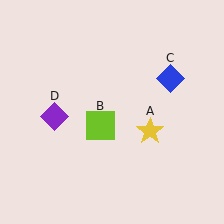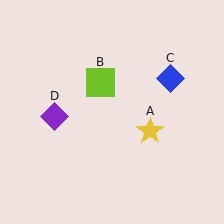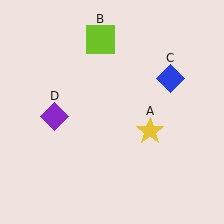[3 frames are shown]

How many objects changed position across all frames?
1 object changed position: lime square (object B).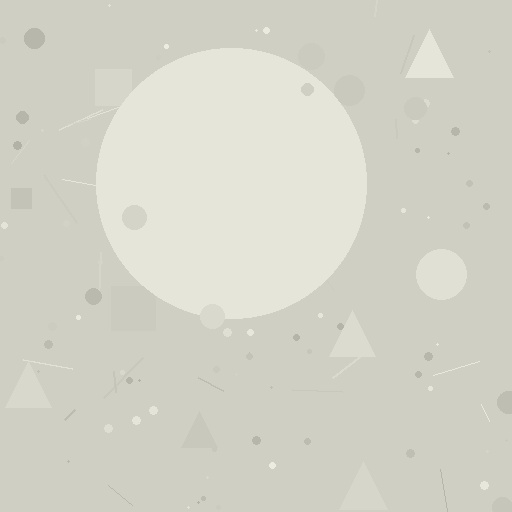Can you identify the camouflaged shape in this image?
The camouflaged shape is a circle.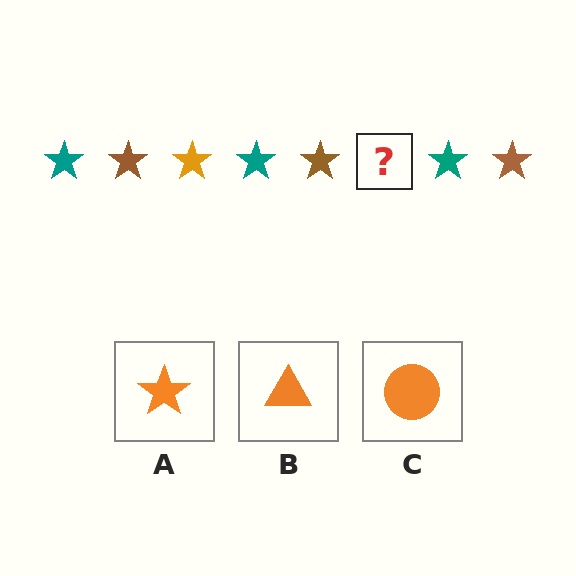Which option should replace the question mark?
Option A.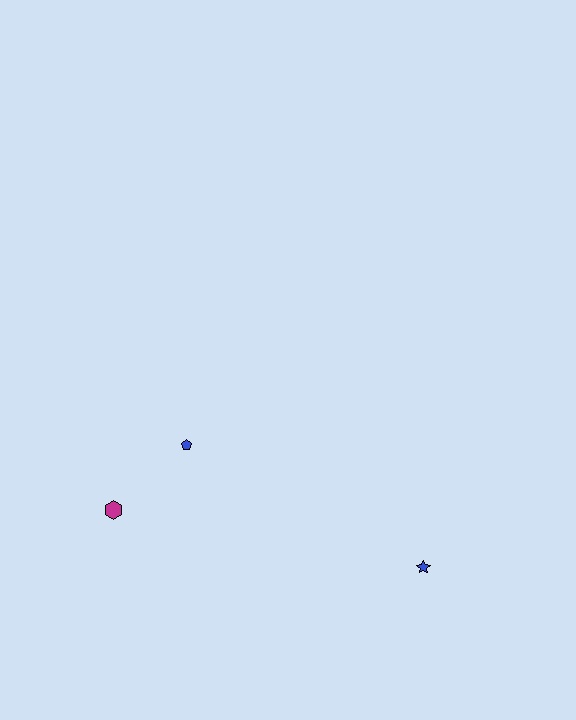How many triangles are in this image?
There are no triangles.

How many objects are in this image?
There are 3 objects.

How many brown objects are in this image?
There are no brown objects.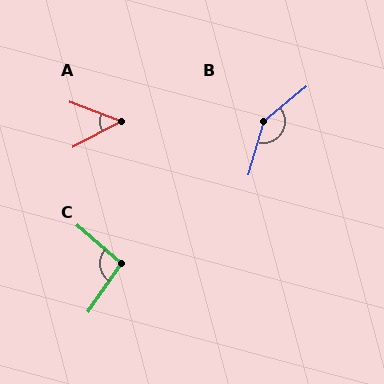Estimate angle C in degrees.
Approximately 97 degrees.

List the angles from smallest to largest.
A (49°), C (97°), B (145°).